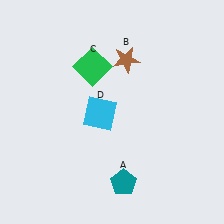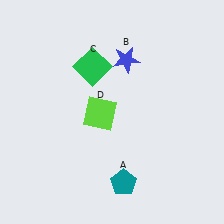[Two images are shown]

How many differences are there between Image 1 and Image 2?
There are 2 differences between the two images.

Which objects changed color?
B changed from brown to blue. D changed from cyan to lime.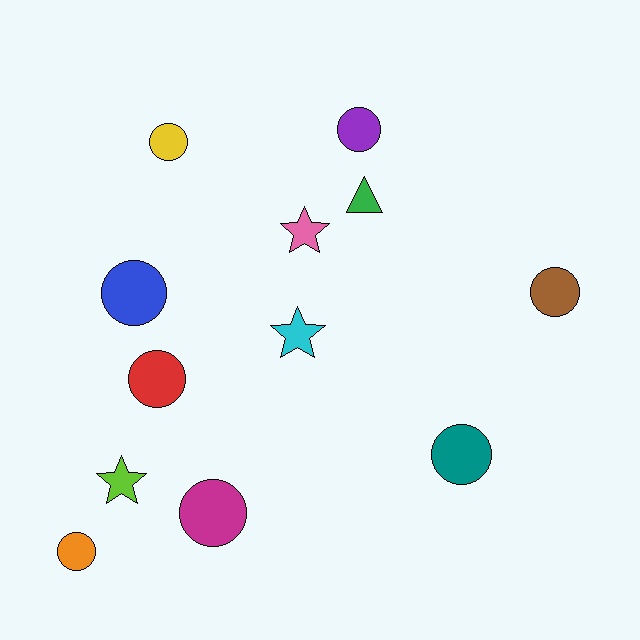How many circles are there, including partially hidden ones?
There are 8 circles.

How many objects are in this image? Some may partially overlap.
There are 12 objects.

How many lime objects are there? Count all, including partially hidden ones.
There is 1 lime object.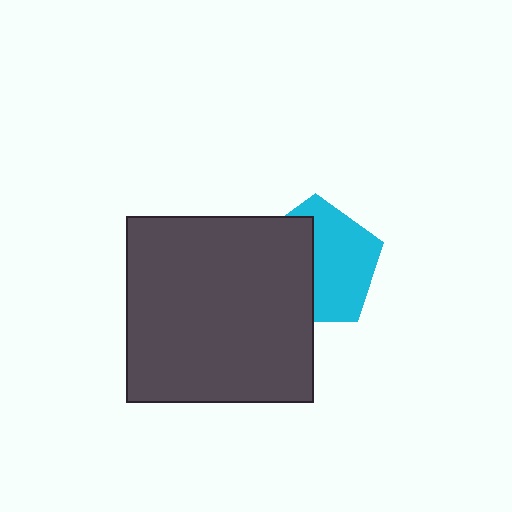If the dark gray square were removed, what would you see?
You would see the complete cyan pentagon.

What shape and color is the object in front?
The object in front is a dark gray square.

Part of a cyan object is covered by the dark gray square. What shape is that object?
It is a pentagon.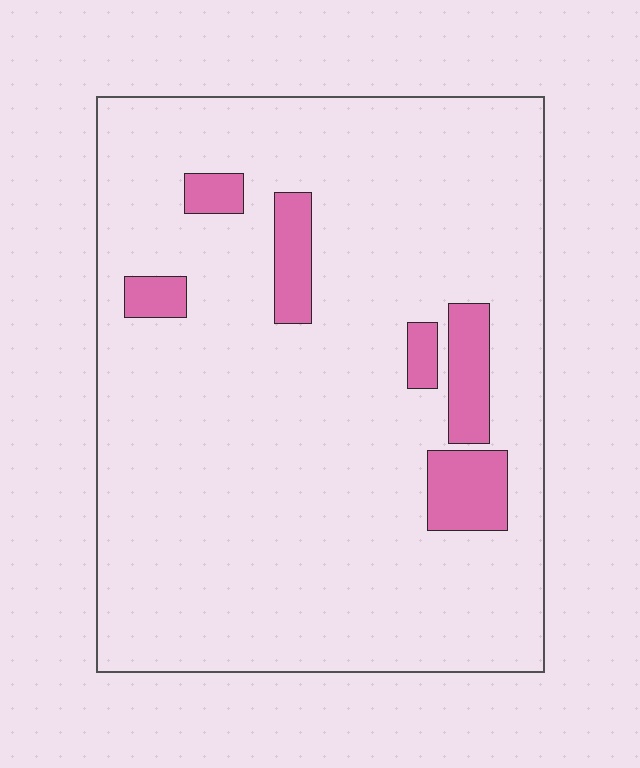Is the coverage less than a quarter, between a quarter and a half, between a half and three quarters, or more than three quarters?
Less than a quarter.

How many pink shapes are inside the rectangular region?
6.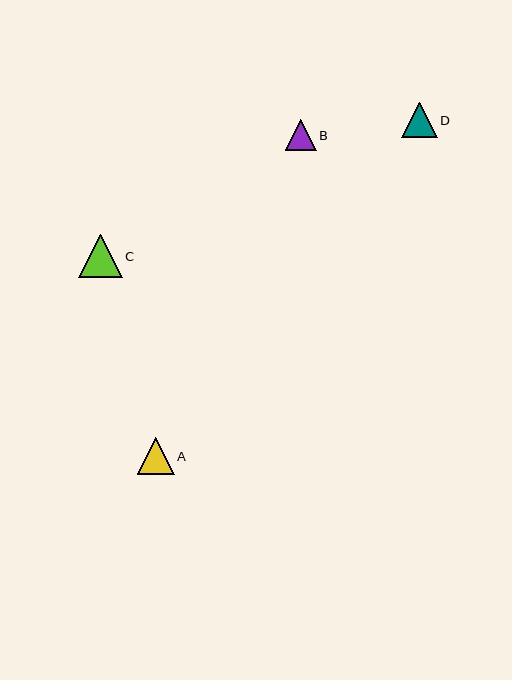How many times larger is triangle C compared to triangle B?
Triangle C is approximately 1.4 times the size of triangle B.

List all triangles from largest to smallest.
From largest to smallest: C, A, D, B.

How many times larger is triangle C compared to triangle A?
Triangle C is approximately 1.2 times the size of triangle A.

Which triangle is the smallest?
Triangle B is the smallest with a size of approximately 31 pixels.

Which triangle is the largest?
Triangle C is the largest with a size of approximately 43 pixels.